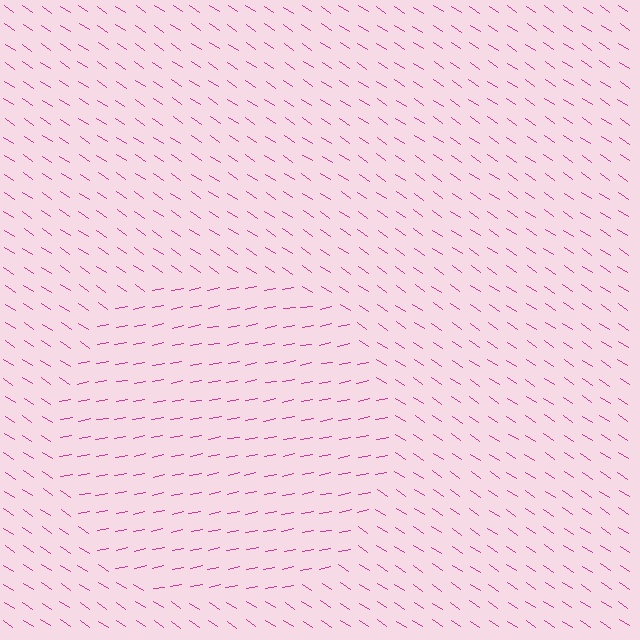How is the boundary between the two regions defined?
The boundary is defined purely by a change in line orientation (approximately 45 degrees difference). All lines are the same color and thickness.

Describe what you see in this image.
The image is filled with small magenta line segments. A circle region in the image has lines oriented differently from the surrounding lines, creating a visible texture boundary.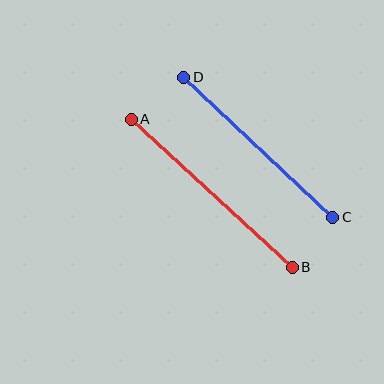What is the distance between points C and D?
The distance is approximately 205 pixels.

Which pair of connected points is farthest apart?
Points A and B are farthest apart.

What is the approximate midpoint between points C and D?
The midpoint is at approximately (258, 147) pixels.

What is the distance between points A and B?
The distance is approximately 219 pixels.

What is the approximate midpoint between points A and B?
The midpoint is at approximately (212, 193) pixels.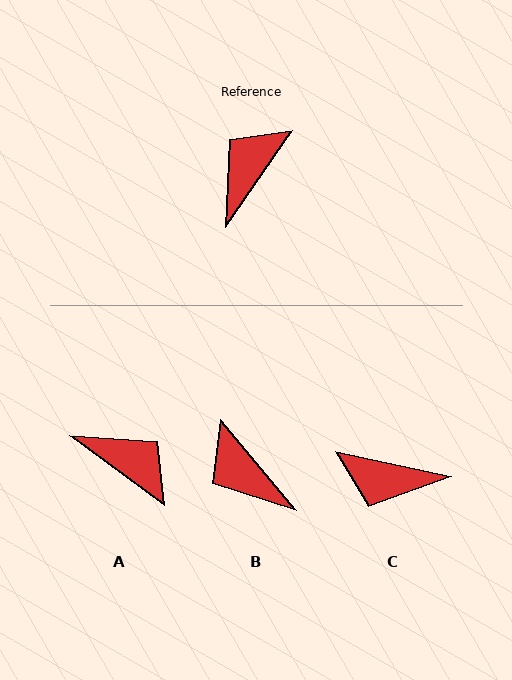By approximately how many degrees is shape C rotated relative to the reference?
Approximately 112 degrees counter-clockwise.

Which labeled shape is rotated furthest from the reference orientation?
C, about 112 degrees away.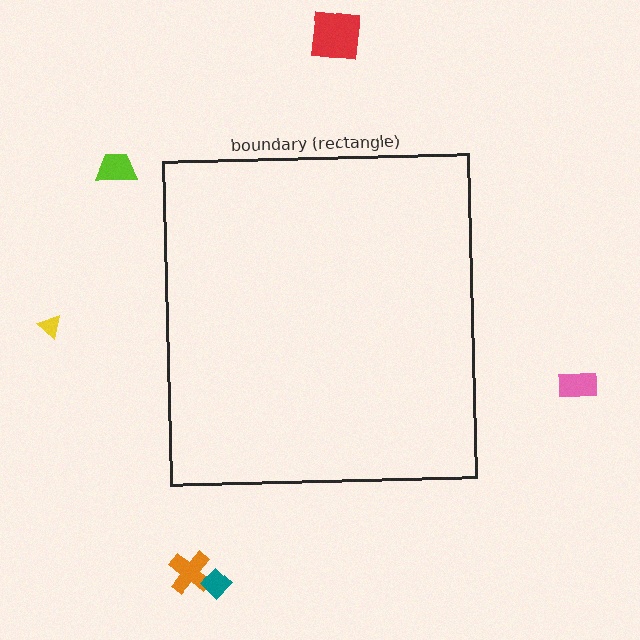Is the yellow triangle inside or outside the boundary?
Outside.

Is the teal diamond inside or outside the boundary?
Outside.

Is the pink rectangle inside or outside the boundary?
Outside.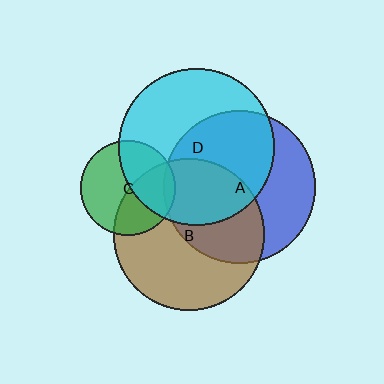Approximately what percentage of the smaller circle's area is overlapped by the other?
Approximately 40%.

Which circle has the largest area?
Circle D (cyan).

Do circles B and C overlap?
Yes.